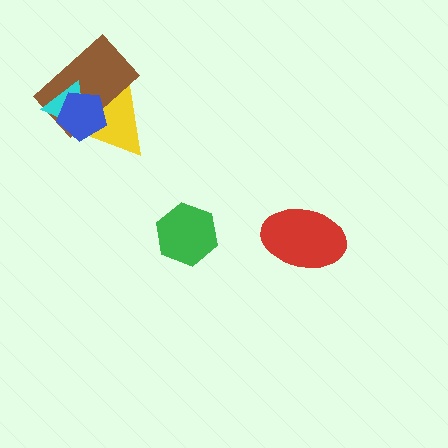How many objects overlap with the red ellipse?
0 objects overlap with the red ellipse.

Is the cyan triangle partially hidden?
Yes, it is partially covered by another shape.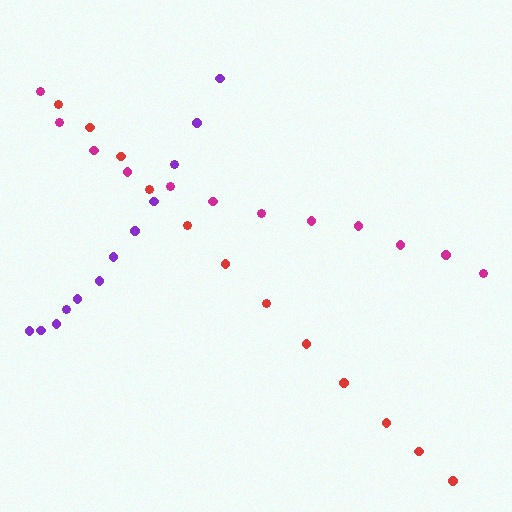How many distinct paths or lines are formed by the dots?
There are 3 distinct paths.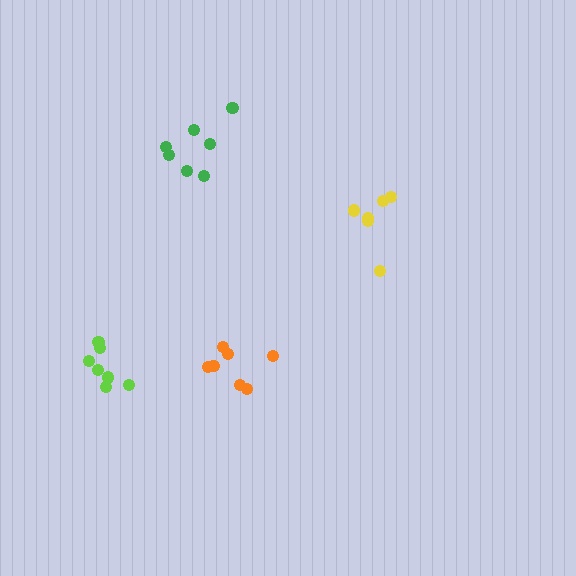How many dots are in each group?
Group 1: 8 dots, Group 2: 7 dots, Group 3: 6 dots, Group 4: 7 dots (28 total).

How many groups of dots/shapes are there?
There are 4 groups.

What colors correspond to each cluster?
The clusters are colored: lime, orange, yellow, green.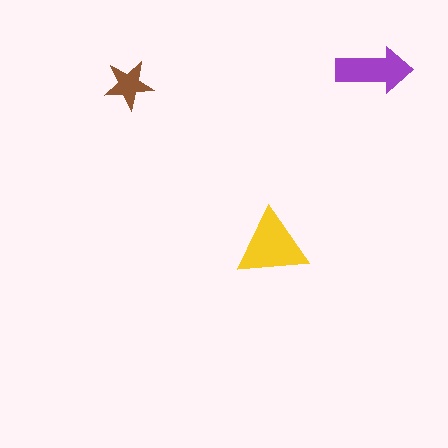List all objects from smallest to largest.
The brown star, the purple arrow, the yellow triangle.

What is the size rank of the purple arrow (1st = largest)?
2nd.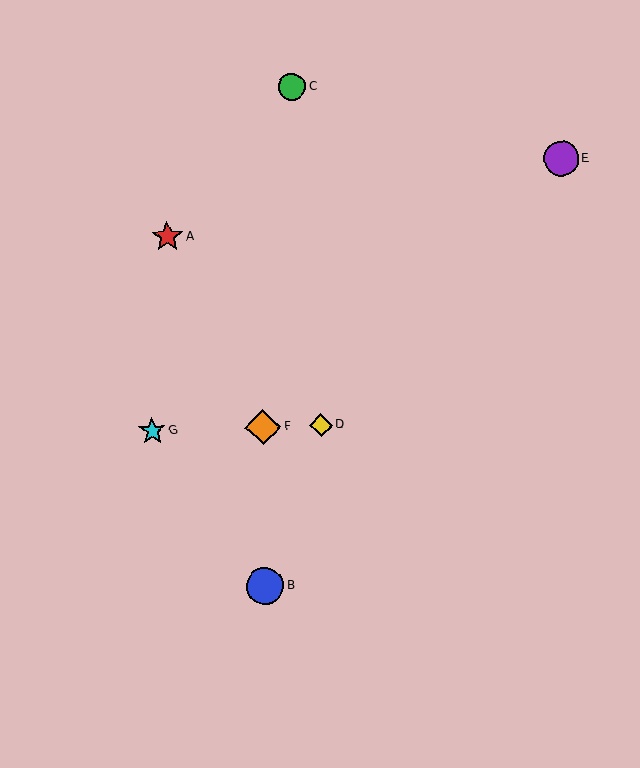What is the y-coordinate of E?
Object E is at y≈159.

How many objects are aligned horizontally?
3 objects (D, F, G) are aligned horizontally.